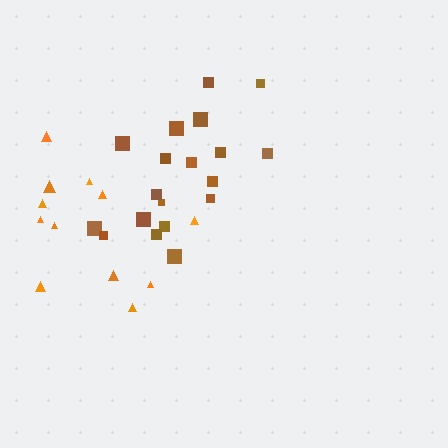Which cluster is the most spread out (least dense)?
Orange.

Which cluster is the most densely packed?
Brown.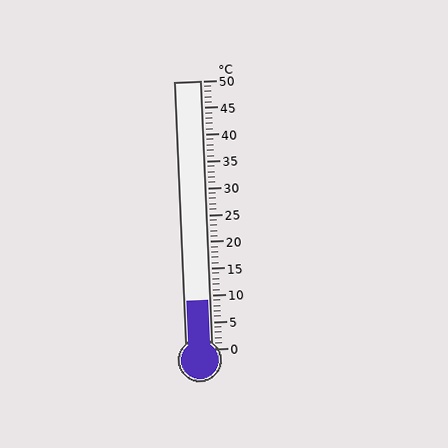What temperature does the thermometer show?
The thermometer shows approximately 9°C.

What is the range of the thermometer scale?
The thermometer scale ranges from 0°C to 50°C.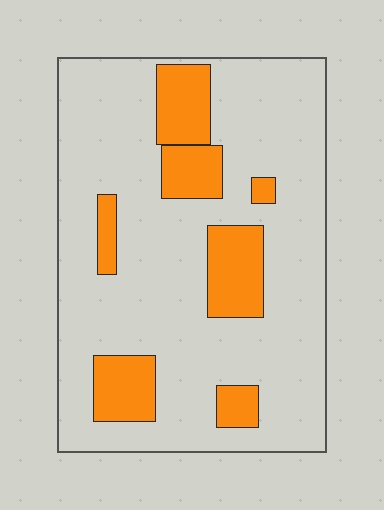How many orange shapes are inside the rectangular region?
7.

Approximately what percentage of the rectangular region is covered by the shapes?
Approximately 20%.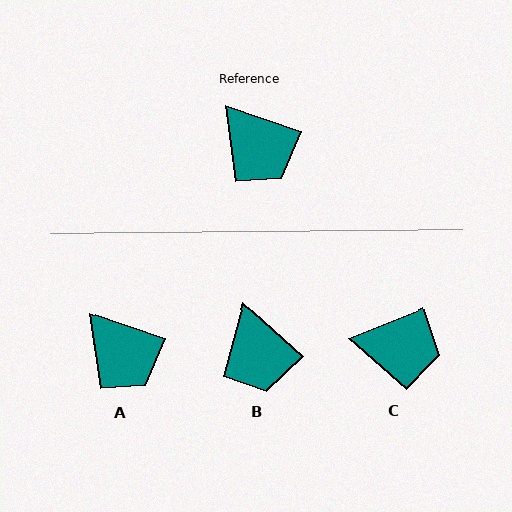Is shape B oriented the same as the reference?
No, it is off by about 23 degrees.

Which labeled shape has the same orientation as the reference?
A.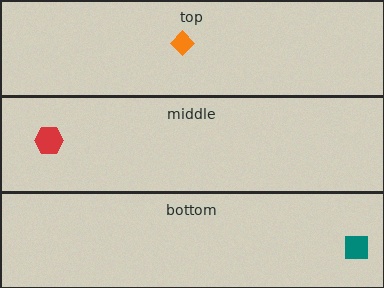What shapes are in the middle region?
The red hexagon.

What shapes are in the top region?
The orange diamond.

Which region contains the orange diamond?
The top region.